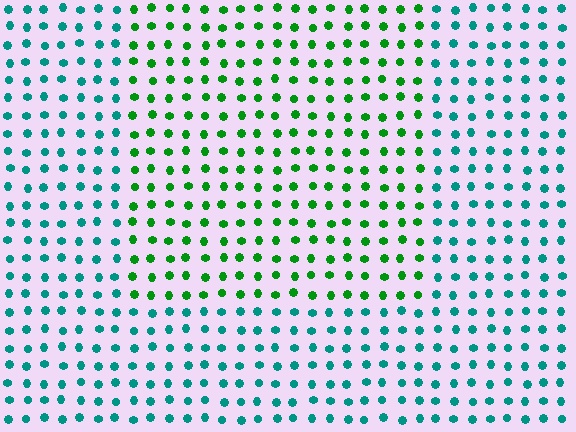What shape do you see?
I see a rectangle.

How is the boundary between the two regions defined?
The boundary is defined purely by a slight shift in hue (about 47 degrees). Spacing, size, and orientation are identical on both sides.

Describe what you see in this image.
The image is filled with small teal elements in a uniform arrangement. A rectangle-shaped region is visible where the elements are tinted to a slightly different hue, forming a subtle color boundary.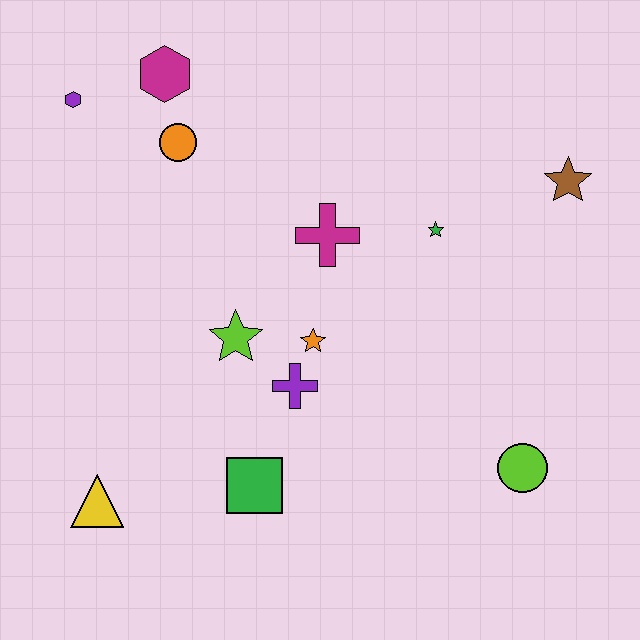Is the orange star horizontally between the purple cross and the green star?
Yes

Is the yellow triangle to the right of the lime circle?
No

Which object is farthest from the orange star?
The purple hexagon is farthest from the orange star.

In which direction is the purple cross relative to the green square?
The purple cross is above the green square.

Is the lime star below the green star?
Yes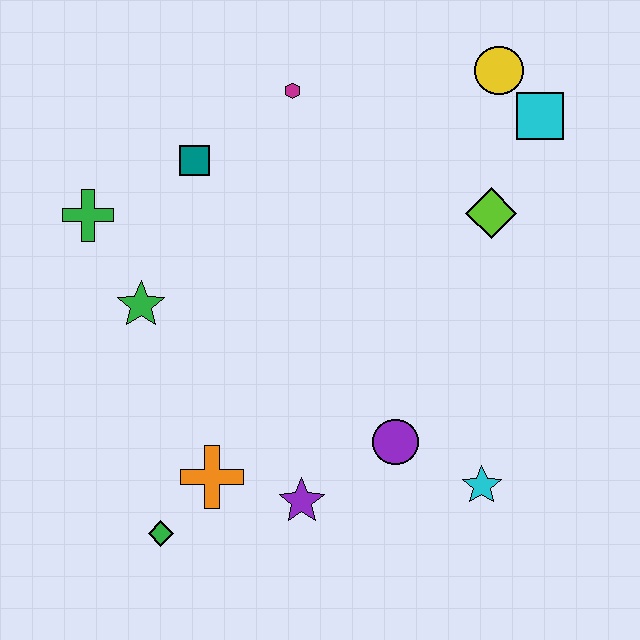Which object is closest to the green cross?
The green star is closest to the green cross.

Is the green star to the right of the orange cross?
No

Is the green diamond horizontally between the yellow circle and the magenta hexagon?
No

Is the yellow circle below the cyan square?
No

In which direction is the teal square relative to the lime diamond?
The teal square is to the left of the lime diamond.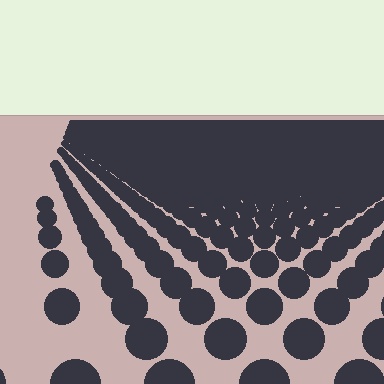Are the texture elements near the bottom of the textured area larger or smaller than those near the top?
Larger. Near the bottom, elements are closer to the viewer and appear at a bigger on-screen size.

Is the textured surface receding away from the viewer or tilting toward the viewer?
The surface is receding away from the viewer. Texture elements get smaller and denser toward the top.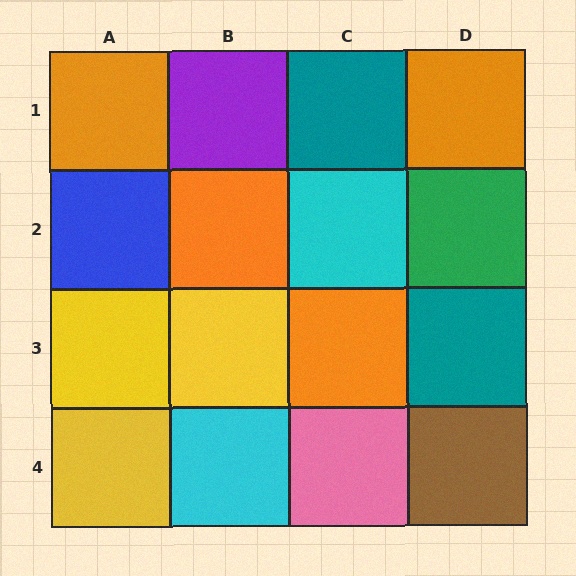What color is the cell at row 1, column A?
Orange.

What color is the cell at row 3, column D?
Teal.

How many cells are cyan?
2 cells are cyan.